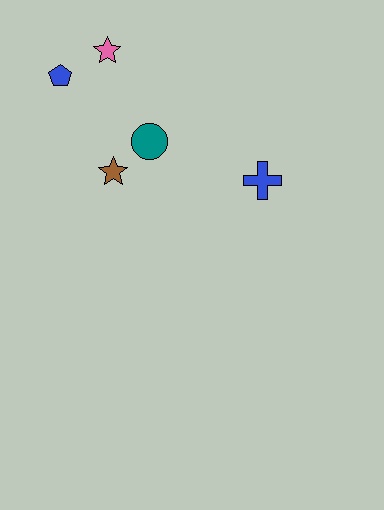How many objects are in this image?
There are 5 objects.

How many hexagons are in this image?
There are no hexagons.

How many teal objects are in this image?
There is 1 teal object.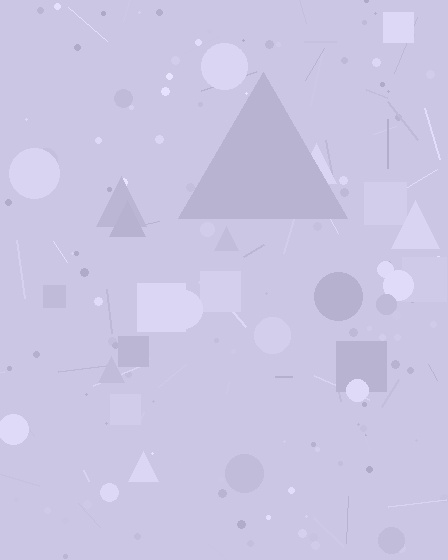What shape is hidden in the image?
A triangle is hidden in the image.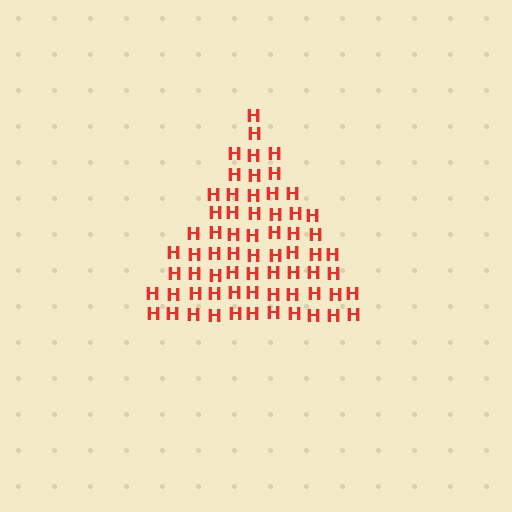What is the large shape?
The large shape is a triangle.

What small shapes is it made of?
It is made of small letter H's.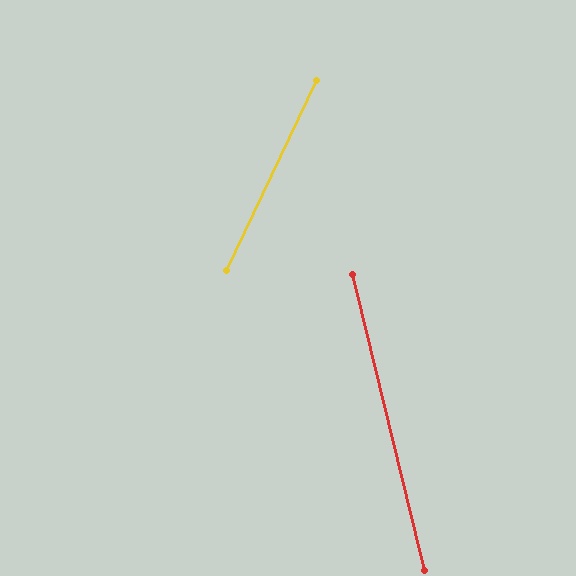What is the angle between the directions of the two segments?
Approximately 39 degrees.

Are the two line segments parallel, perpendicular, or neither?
Neither parallel nor perpendicular — they differ by about 39°.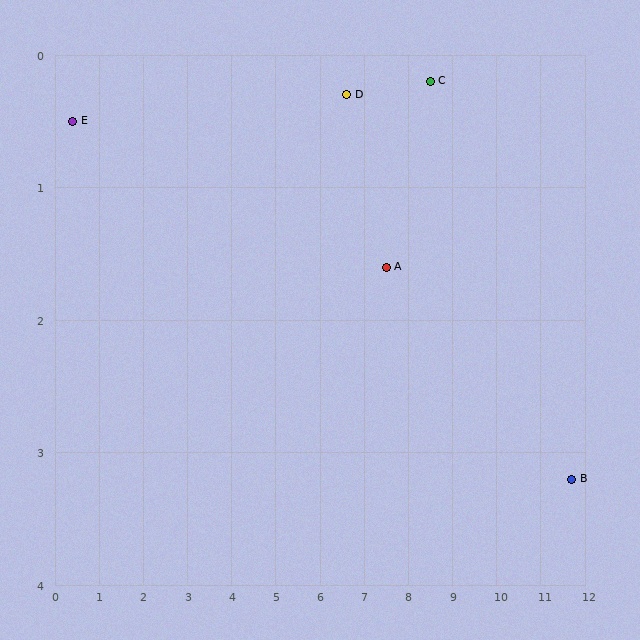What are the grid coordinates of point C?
Point C is at approximately (8.5, 0.2).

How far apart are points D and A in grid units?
Points D and A are about 1.6 grid units apart.